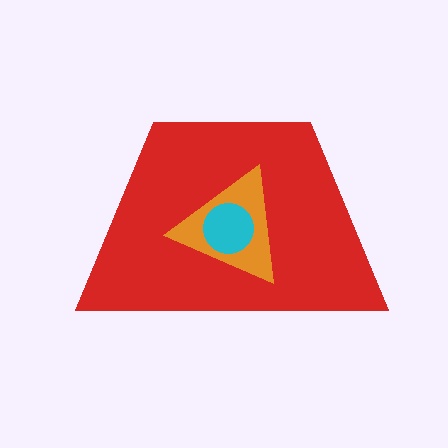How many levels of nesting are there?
3.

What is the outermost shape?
The red trapezoid.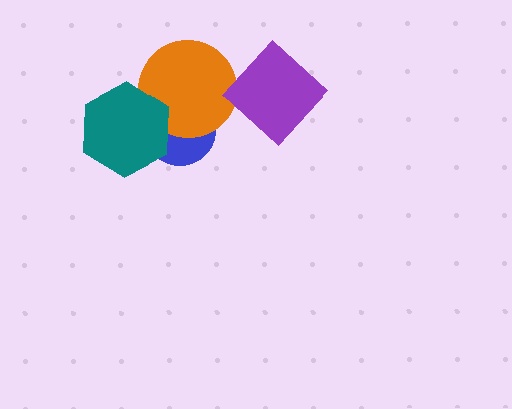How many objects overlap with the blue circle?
2 objects overlap with the blue circle.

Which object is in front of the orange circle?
The teal hexagon is in front of the orange circle.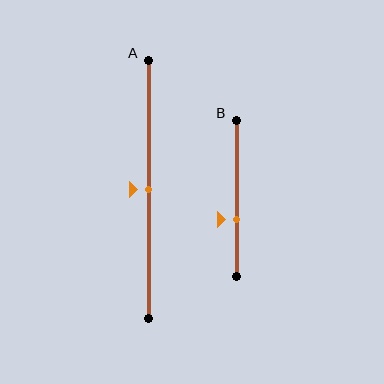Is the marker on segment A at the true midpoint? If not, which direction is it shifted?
Yes, the marker on segment A is at the true midpoint.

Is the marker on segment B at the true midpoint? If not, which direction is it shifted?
No, the marker on segment B is shifted downward by about 14% of the segment length.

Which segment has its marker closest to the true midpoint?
Segment A has its marker closest to the true midpoint.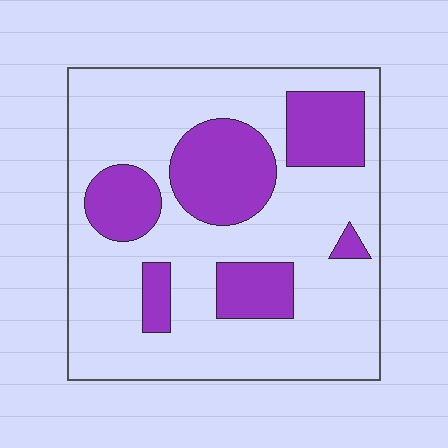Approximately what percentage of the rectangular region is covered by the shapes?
Approximately 30%.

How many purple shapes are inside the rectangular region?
6.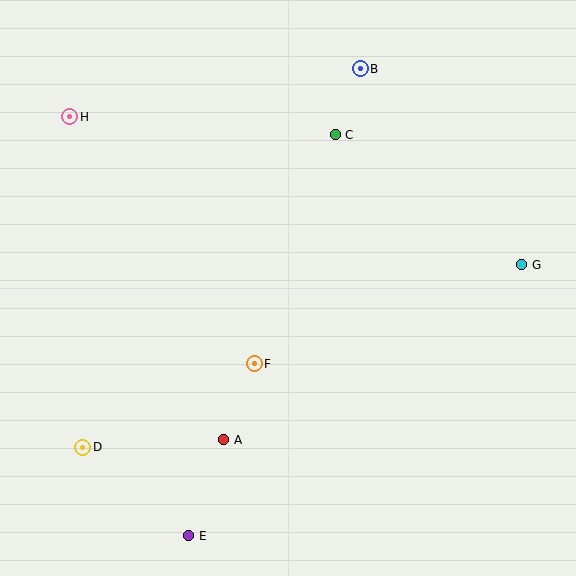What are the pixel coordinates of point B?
Point B is at (360, 69).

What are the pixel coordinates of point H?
Point H is at (70, 117).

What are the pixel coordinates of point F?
Point F is at (254, 364).